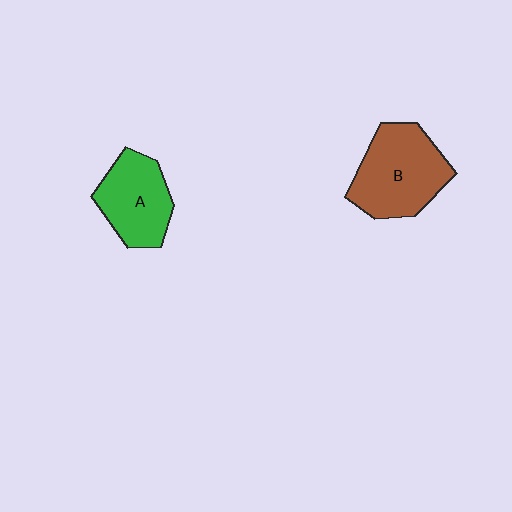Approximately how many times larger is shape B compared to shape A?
Approximately 1.3 times.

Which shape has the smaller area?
Shape A (green).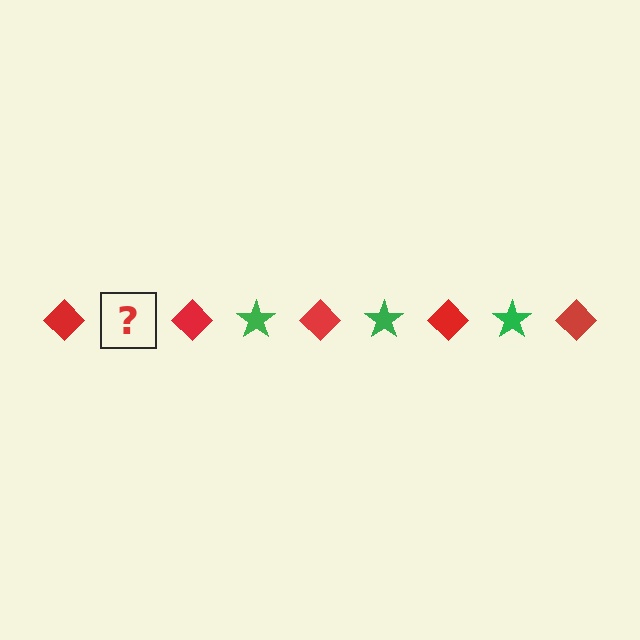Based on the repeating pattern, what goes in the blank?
The blank should be a green star.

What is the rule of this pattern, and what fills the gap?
The rule is that the pattern alternates between red diamond and green star. The gap should be filled with a green star.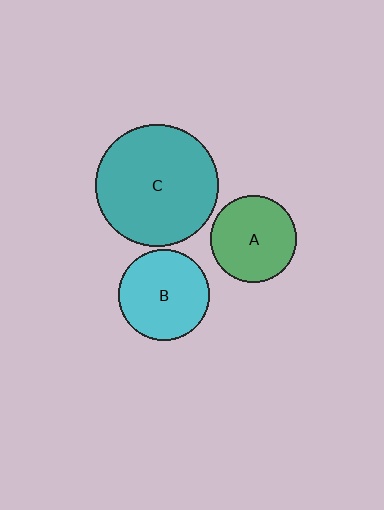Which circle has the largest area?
Circle C (teal).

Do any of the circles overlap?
No, none of the circles overlap.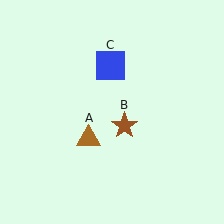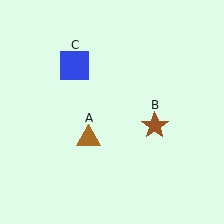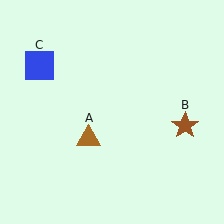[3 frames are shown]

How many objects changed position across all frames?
2 objects changed position: brown star (object B), blue square (object C).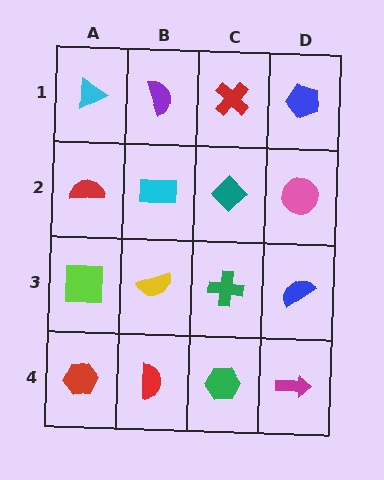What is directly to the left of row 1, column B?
A cyan triangle.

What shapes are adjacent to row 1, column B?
A cyan rectangle (row 2, column B), a cyan triangle (row 1, column A), a red cross (row 1, column C).